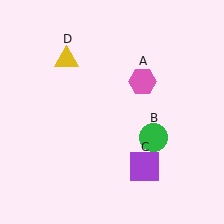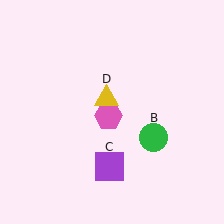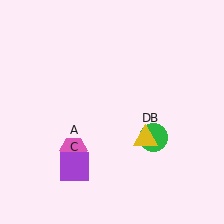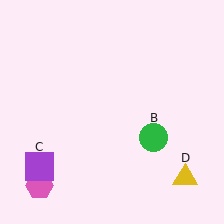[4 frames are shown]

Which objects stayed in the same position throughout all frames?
Green circle (object B) remained stationary.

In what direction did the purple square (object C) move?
The purple square (object C) moved left.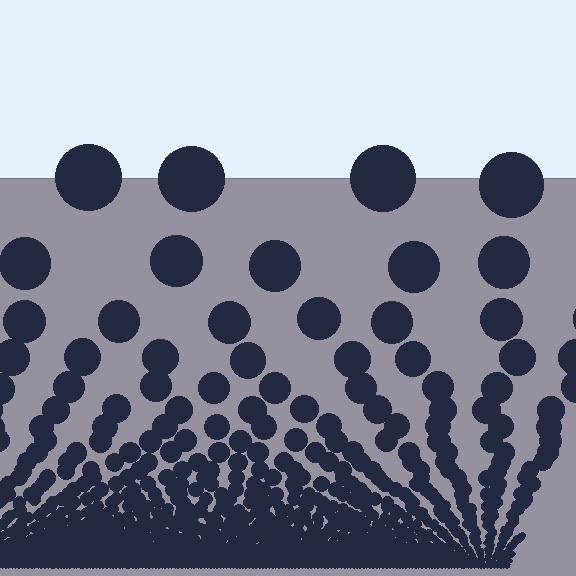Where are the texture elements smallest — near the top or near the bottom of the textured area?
Near the bottom.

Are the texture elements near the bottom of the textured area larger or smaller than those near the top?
Smaller. The gradient is inverted — elements near the bottom are smaller and denser.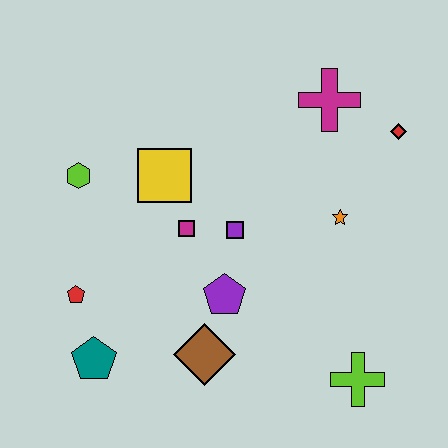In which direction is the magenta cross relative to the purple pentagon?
The magenta cross is above the purple pentagon.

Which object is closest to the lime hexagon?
The yellow square is closest to the lime hexagon.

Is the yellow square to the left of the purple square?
Yes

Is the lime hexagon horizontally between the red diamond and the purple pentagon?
No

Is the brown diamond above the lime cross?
Yes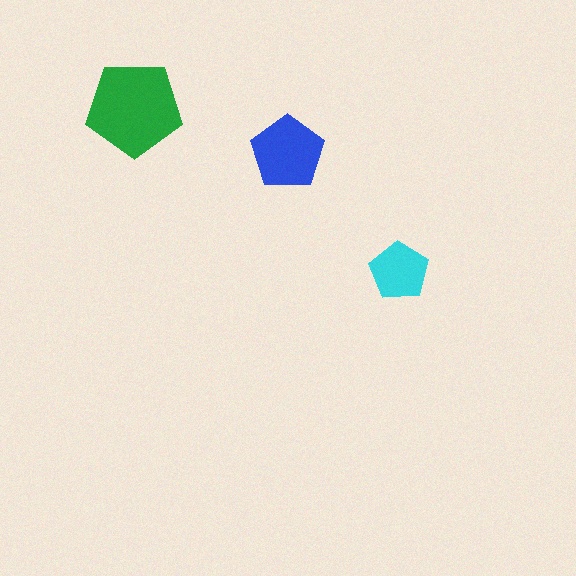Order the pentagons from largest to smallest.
the green one, the blue one, the cyan one.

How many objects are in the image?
There are 3 objects in the image.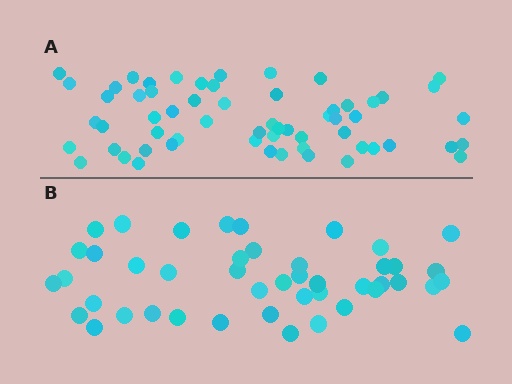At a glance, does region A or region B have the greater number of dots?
Region A (the top region) has more dots.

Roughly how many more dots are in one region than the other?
Region A has approximately 15 more dots than region B.